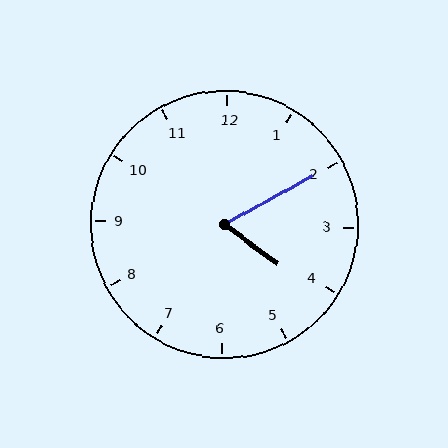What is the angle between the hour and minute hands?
Approximately 65 degrees.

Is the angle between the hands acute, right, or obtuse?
It is acute.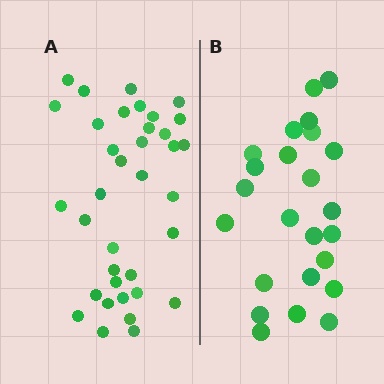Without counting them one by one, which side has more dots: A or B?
Region A (the left region) has more dots.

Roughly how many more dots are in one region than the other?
Region A has roughly 12 or so more dots than region B.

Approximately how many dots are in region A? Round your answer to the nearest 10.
About 40 dots. (The exact count is 36, which rounds to 40.)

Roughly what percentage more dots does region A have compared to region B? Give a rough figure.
About 50% more.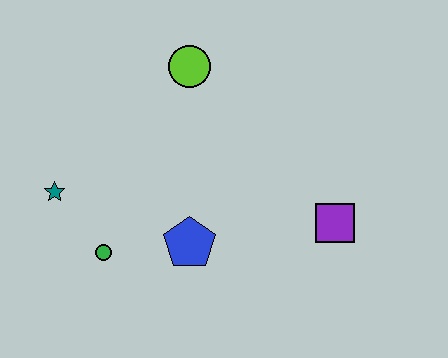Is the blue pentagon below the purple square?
Yes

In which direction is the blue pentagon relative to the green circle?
The blue pentagon is to the right of the green circle.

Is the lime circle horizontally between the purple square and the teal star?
Yes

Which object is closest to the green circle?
The teal star is closest to the green circle.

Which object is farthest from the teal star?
The purple square is farthest from the teal star.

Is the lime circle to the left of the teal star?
No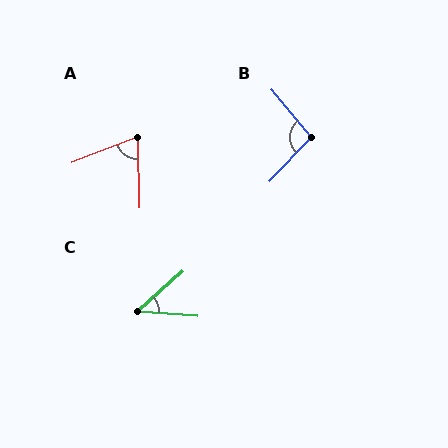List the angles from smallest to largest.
C (46°), A (70°), B (97°).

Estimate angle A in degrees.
Approximately 70 degrees.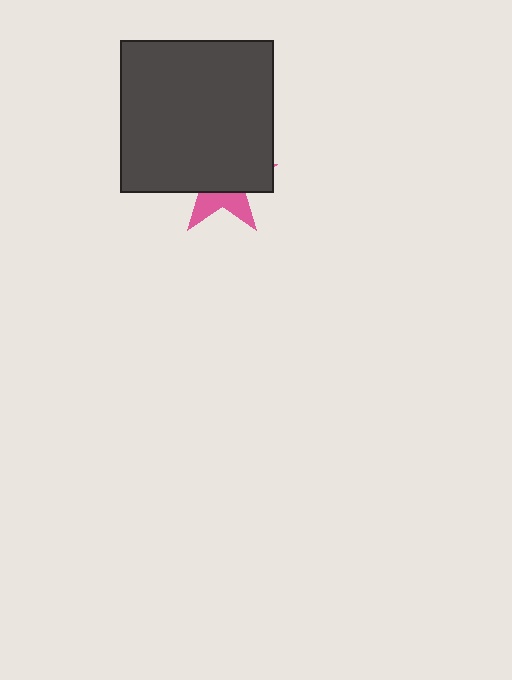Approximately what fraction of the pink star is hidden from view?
Roughly 67% of the pink star is hidden behind the dark gray square.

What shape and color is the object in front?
The object in front is a dark gray square.